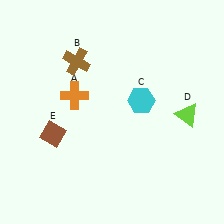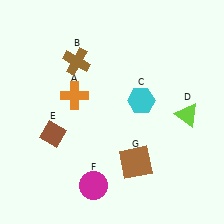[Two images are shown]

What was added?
A magenta circle (F), a brown square (G) were added in Image 2.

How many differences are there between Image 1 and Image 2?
There are 2 differences between the two images.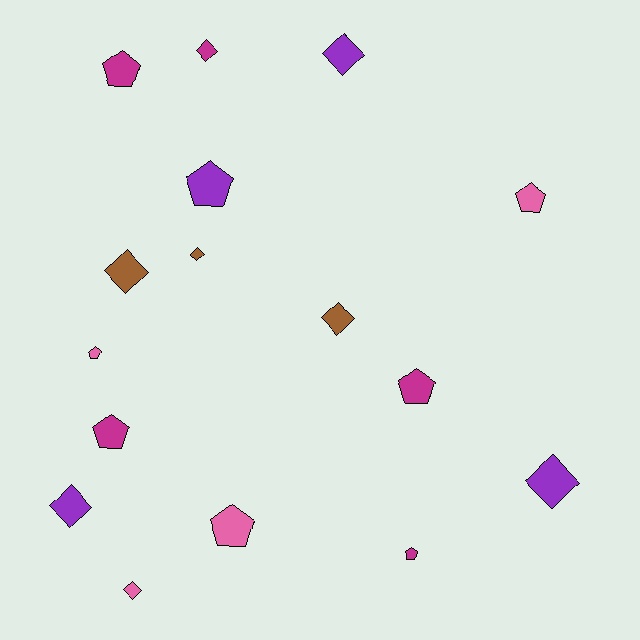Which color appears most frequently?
Magenta, with 5 objects.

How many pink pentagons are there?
There are 3 pink pentagons.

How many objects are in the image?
There are 16 objects.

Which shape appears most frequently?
Pentagon, with 8 objects.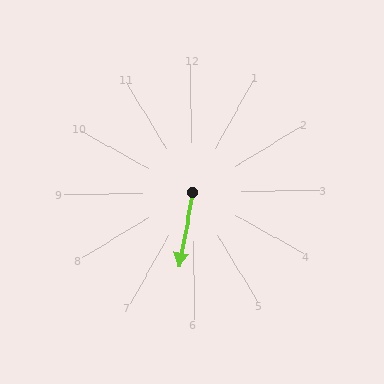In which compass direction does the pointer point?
South.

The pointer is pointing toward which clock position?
Roughly 6 o'clock.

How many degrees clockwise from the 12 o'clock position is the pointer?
Approximately 191 degrees.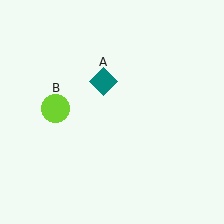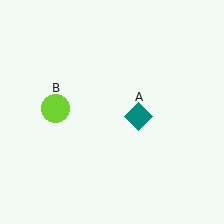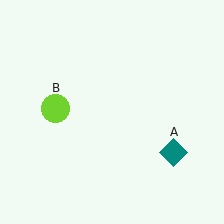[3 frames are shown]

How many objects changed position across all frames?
1 object changed position: teal diamond (object A).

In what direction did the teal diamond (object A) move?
The teal diamond (object A) moved down and to the right.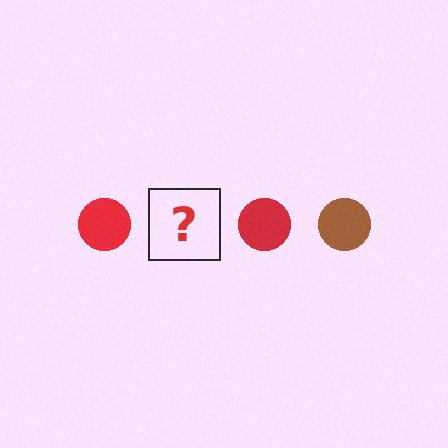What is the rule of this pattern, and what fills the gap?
The rule is that the pattern cycles through red, brown circles. The gap should be filled with a brown circle.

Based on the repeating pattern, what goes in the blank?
The blank should be a brown circle.